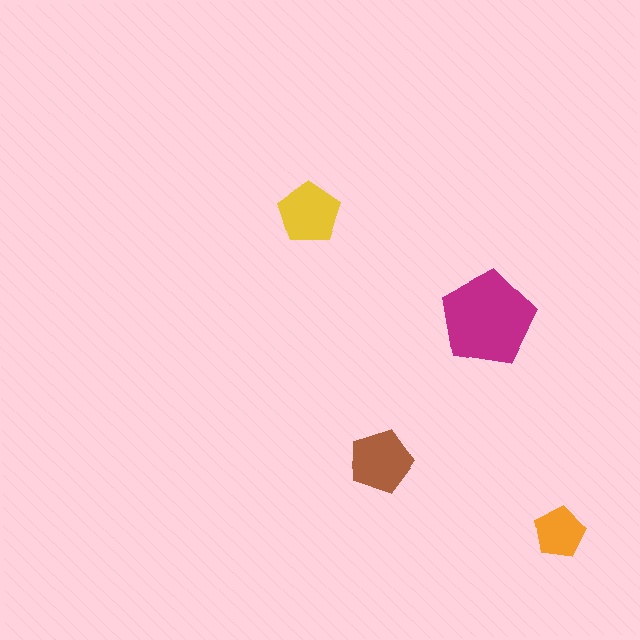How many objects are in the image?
There are 4 objects in the image.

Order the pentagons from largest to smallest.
the magenta one, the brown one, the yellow one, the orange one.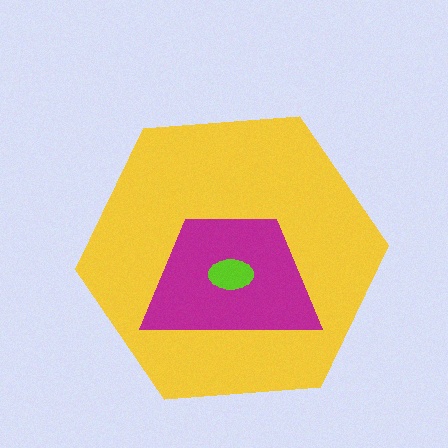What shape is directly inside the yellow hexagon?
The magenta trapezoid.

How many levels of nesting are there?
3.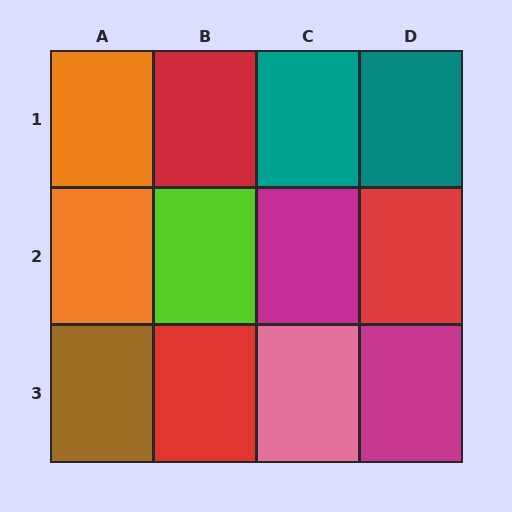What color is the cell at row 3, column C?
Pink.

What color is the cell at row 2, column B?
Lime.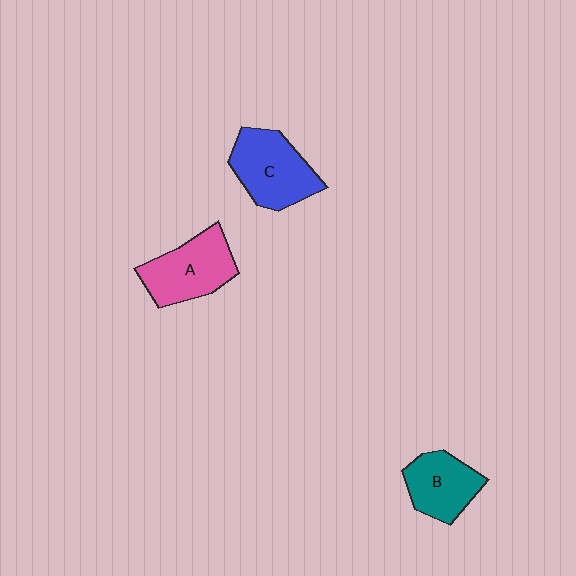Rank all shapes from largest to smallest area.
From largest to smallest: C (blue), A (pink), B (teal).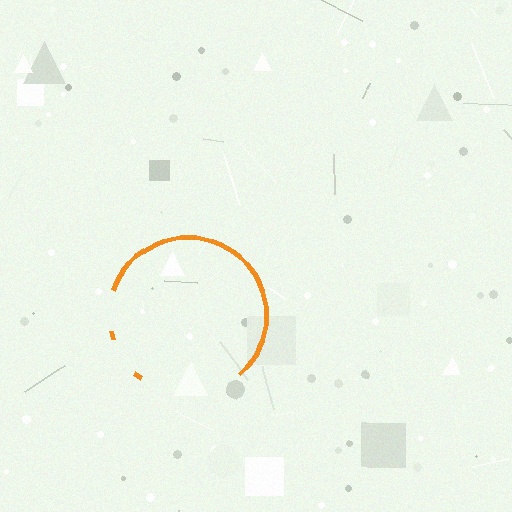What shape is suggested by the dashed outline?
The dashed outline suggests a circle.